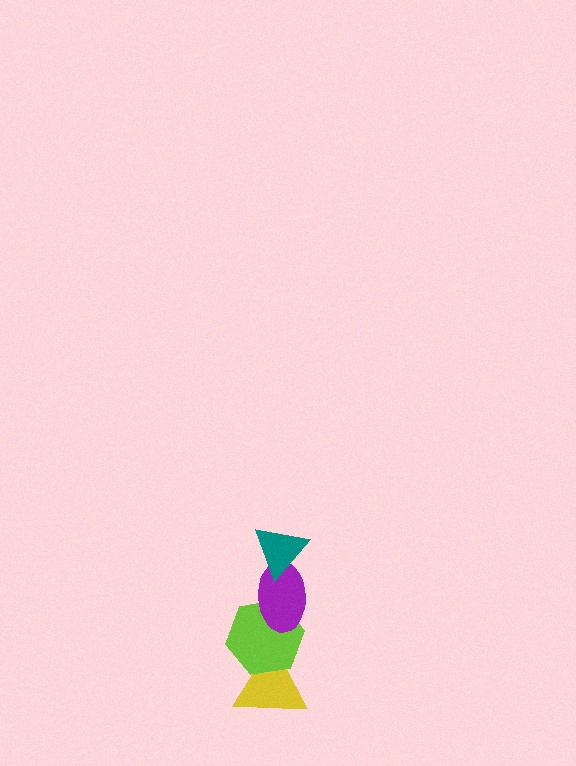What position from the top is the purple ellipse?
The purple ellipse is 2nd from the top.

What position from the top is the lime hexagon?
The lime hexagon is 3rd from the top.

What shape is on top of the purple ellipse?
The teal triangle is on top of the purple ellipse.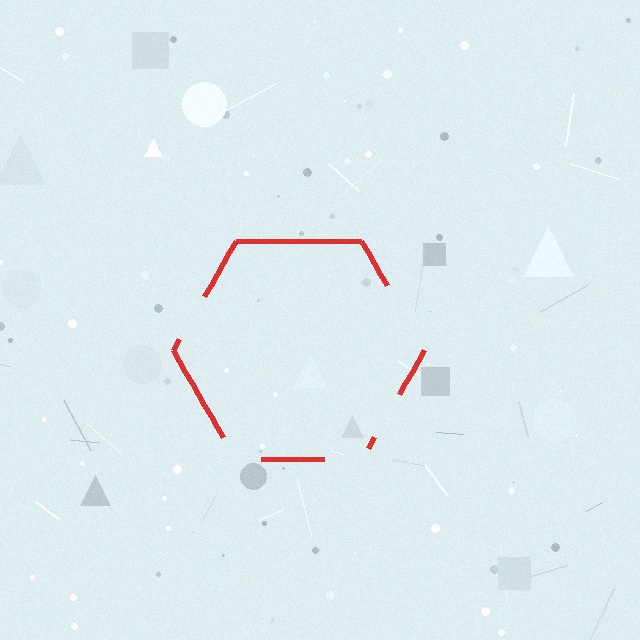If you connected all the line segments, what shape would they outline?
They would outline a hexagon.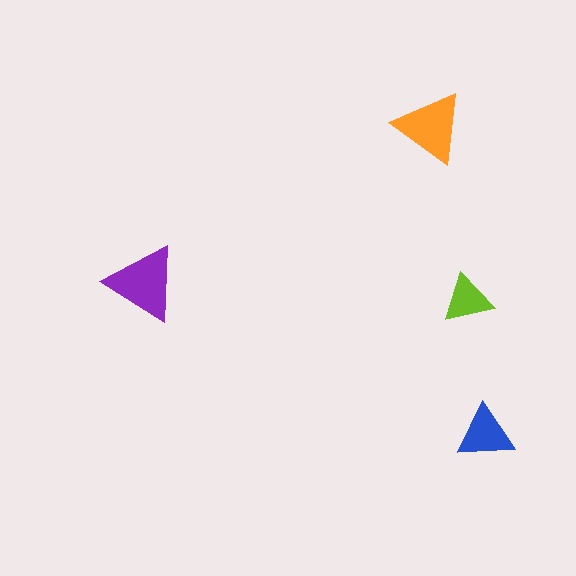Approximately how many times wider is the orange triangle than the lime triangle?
About 1.5 times wider.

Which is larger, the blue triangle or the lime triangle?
The blue one.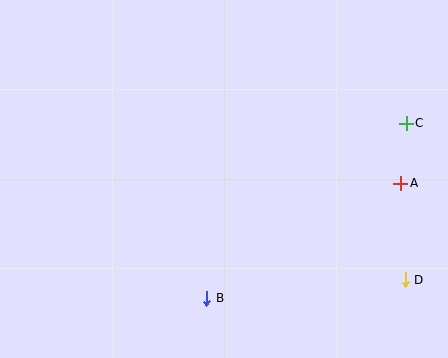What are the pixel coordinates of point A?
Point A is at (401, 183).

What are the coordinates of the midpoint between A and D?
The midpoint between A and D is at (403, 232).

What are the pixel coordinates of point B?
Point B is at (207, 298).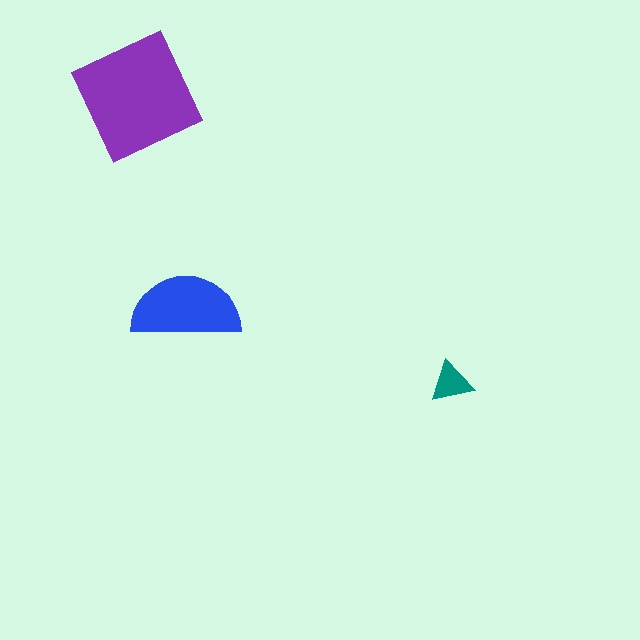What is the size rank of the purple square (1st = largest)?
1st.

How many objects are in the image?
There are 3 objects in the image.